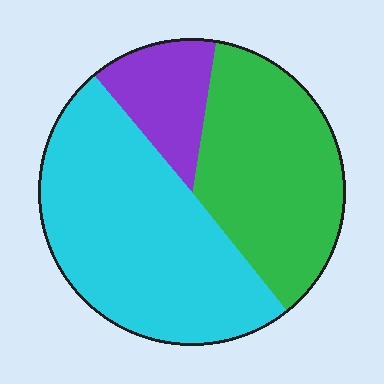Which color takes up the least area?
Purple, at roughly 15%.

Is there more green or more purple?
Green.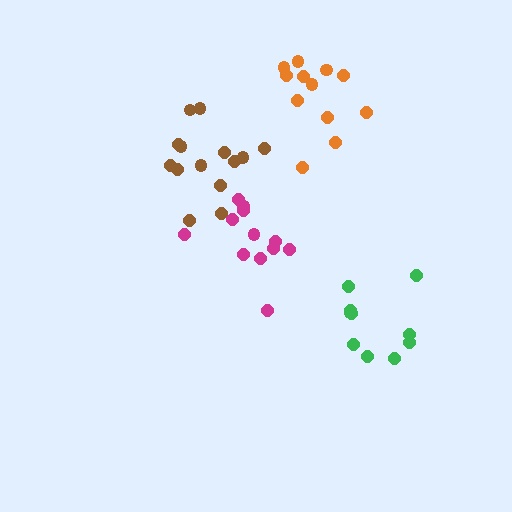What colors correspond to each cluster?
The clusters are colored: brown, orange, green, magenta.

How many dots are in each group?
Group 1: 14 dots, Group 2: 12 dots, Group 3: 10 dots, Group 4: 12 dots (48 total).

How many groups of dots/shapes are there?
There are 4 groups.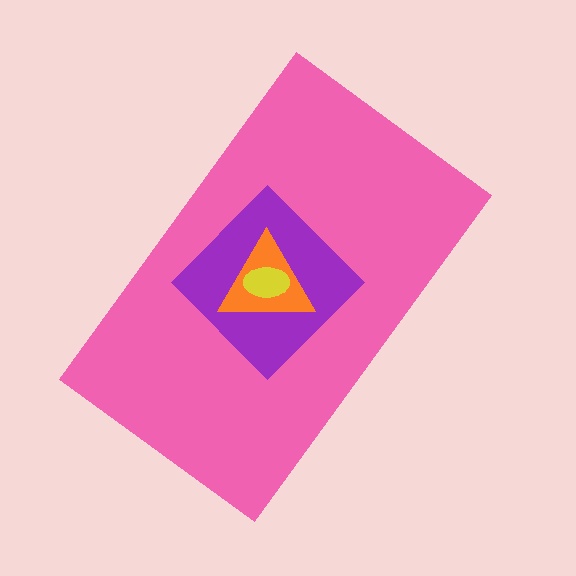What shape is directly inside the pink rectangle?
The purple diamond.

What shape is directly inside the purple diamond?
The orange triangle.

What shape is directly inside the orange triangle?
The yellow ellipse.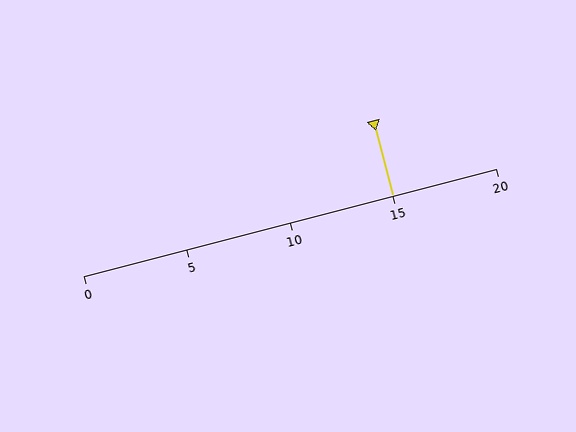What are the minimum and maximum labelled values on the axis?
The axis runs from 0 to 20.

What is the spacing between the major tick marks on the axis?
The major ticks are spaced 5 apart.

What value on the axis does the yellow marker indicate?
The marker indicates approximately 15.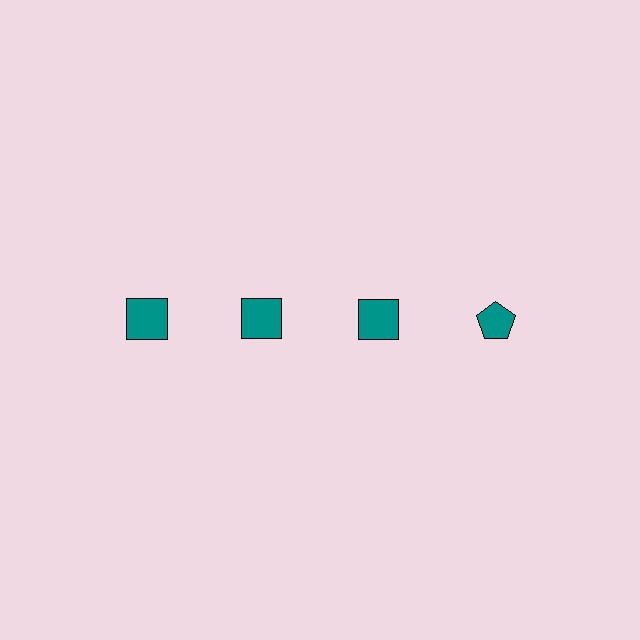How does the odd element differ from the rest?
It has a different shape: pentagon instead of square.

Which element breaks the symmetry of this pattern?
The teal pentagon in the top row, second from right column breaks the symmetry. All other shapes are teal squares.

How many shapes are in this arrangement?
There are 4 shapes arranged in a grid pattern.